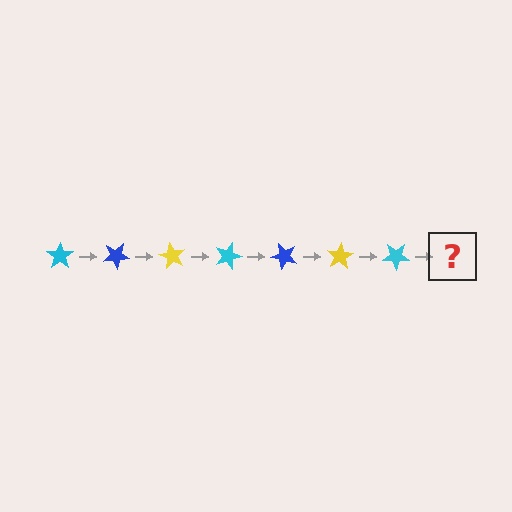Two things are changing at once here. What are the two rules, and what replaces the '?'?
The two rules are that it rotates 30 degrees each step and the color cycles through cyan, blue, and yellow. The '?' should be a blue star, rotated 210 degrees from the start.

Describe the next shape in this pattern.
It should be a blue star, rotated 210 degrees from the start.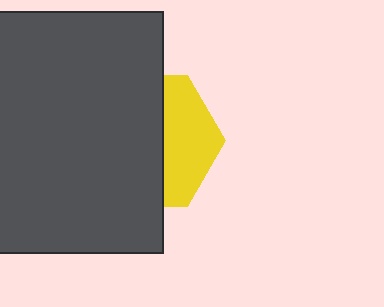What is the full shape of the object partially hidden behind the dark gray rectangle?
The partially hidden object is a yellow hexagon.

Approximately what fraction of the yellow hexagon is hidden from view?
Roughly 62% of the yellow hexagon is hidden behind the dark gray rectangle.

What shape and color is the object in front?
The object in front is a dark gray rectangle.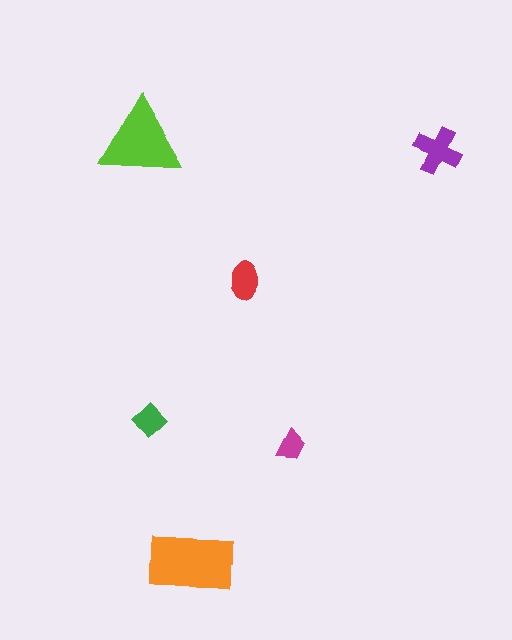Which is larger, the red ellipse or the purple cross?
The purple cross.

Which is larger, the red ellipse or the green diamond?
The red ellipse.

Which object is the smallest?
The magenta trapezoid.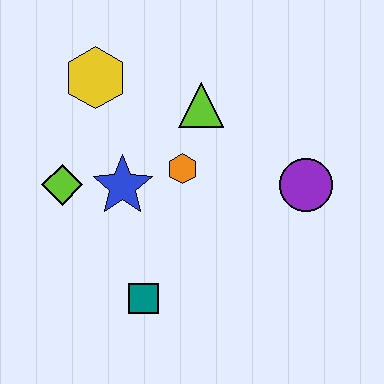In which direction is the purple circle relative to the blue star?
The purple circle is to the right of the blue star.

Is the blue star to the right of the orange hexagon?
No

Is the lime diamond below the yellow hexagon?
Yes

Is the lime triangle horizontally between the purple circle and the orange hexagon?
Yes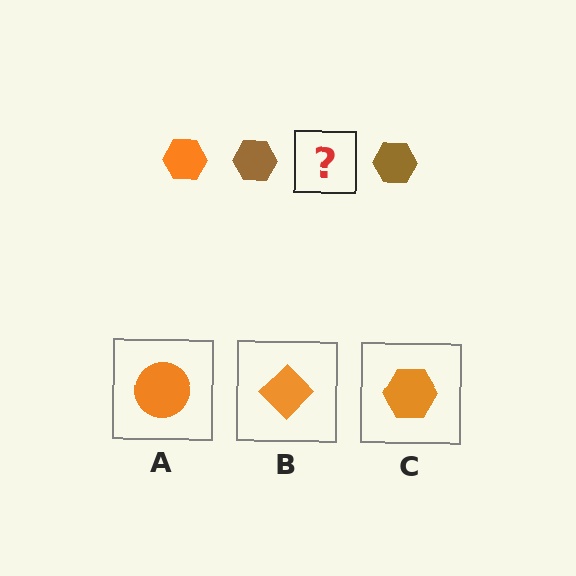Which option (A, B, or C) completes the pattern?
C.